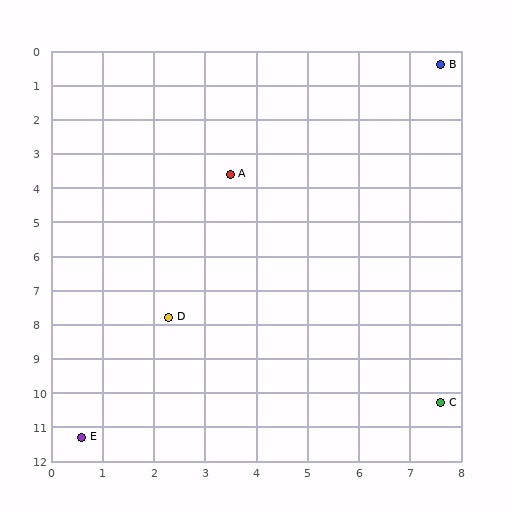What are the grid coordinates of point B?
Point B is at approximately (7.6, 0.4).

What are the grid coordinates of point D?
Point D is at approximately (2.3, 7.8).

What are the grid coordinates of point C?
Point C is at approximately (7.6, 10.3).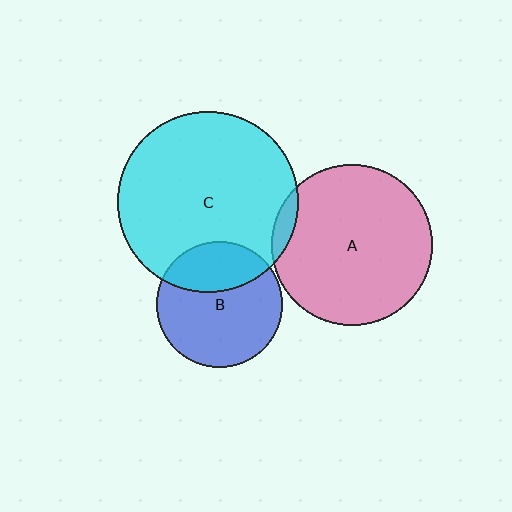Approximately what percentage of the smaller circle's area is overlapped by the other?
Approximately 5%.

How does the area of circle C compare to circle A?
Approximately 1.3 times.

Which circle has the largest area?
Circle C (cyan).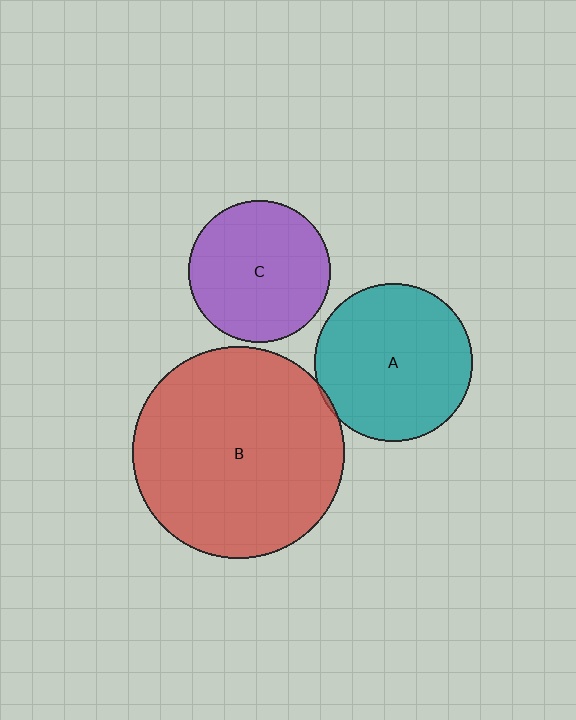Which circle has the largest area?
Circle B (red).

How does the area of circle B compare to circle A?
Approximately 1.8 times.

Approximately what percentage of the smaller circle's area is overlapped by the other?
Approximately 5%.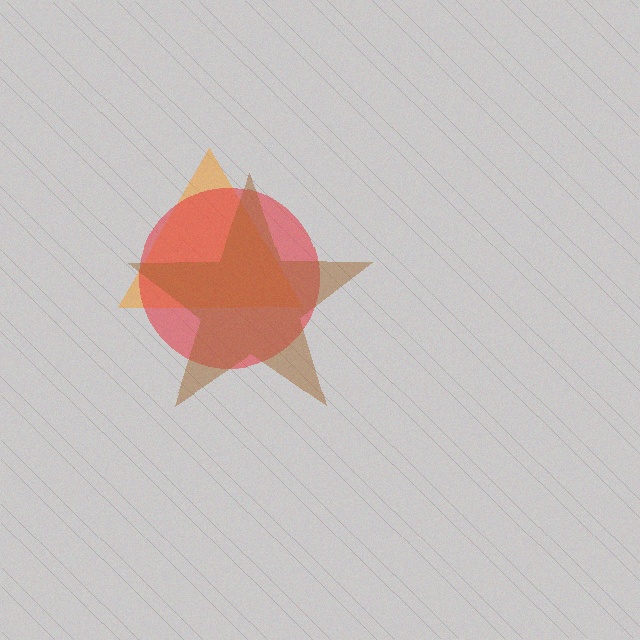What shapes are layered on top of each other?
The layered shapes are: an orange triangle, a red circle, a brown star.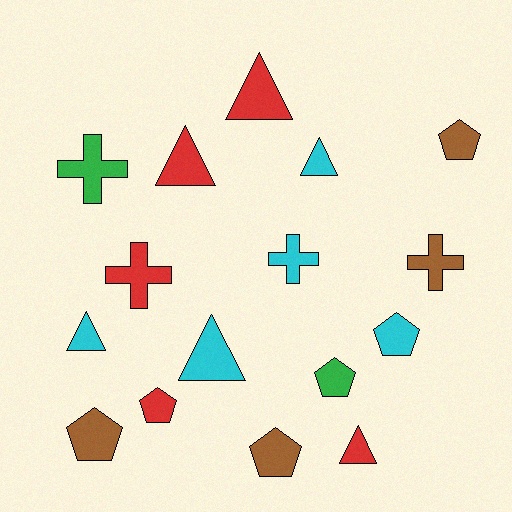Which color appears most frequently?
Cyan, with 5 objects.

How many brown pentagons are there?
There are 3 brown pentagons.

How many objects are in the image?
There are 16 objects.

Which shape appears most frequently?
Triangle, with 6 objects.